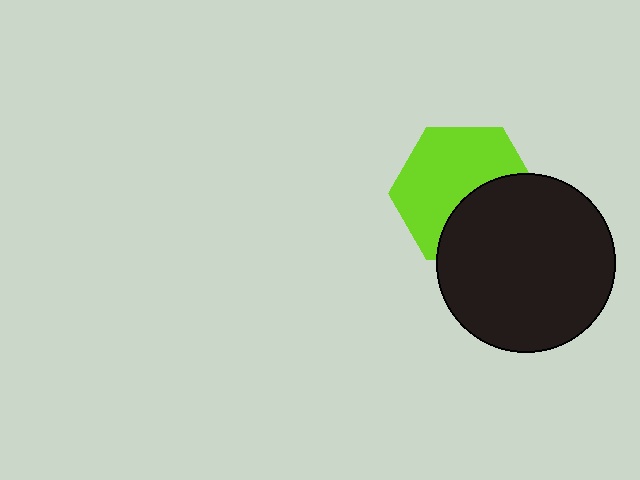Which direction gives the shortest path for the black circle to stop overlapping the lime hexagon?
Moving down gives the shortest separation.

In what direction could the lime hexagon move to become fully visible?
The lime hexagon could move up. That would shift it out from behind the black circle entirely.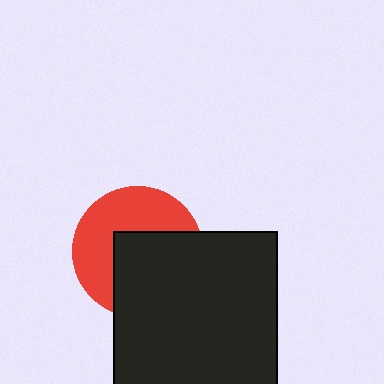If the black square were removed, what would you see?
You would see the complete red circle.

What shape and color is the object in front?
The object in front is a black square.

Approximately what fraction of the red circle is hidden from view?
Roughly 50% of the red circle is hidden behind the black square.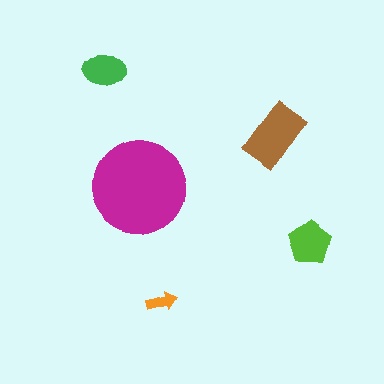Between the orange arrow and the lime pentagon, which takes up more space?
The lime pentagon.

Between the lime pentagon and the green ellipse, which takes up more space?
The lime pentagon.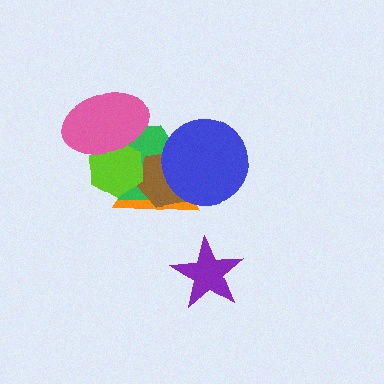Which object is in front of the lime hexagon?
The pink ellipse is in front of the lime hexagon.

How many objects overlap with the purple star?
0 objects overlap with the purple star.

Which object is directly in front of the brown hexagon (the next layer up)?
The lime hexagon is directly in front of the brown hexagon.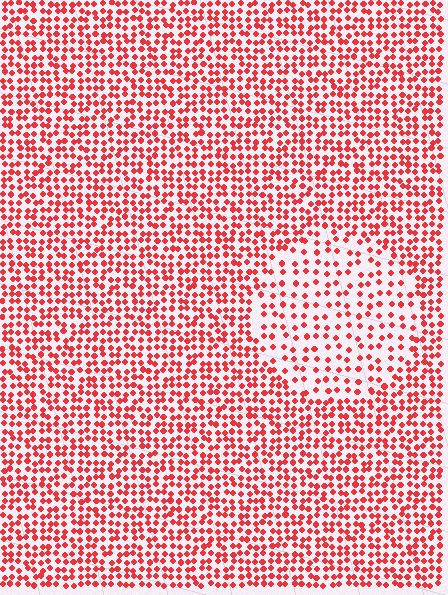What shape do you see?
I see a circle.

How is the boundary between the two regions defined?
The boundary is defined by a change in element density (approximately 2.0x ratio). All elements are the same color, size, and shape.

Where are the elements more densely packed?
The elements are more densely packed outside the circle boundary.